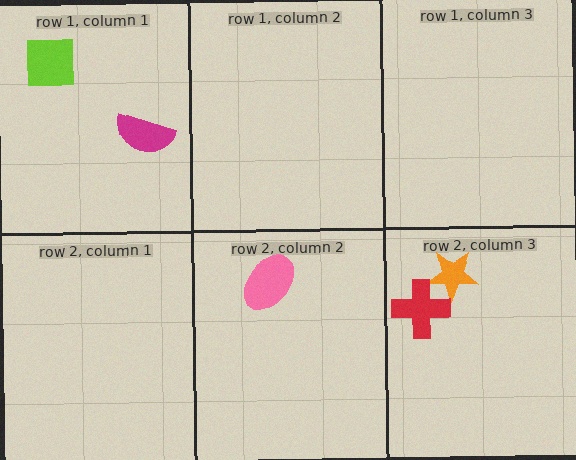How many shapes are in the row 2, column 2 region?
1.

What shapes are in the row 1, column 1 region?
The magenta semicircle, the lime square.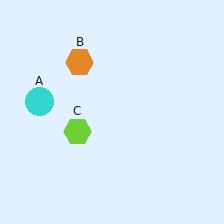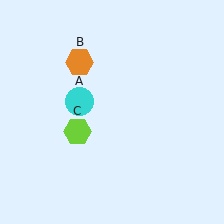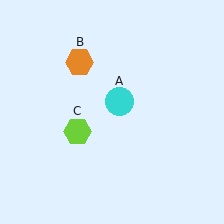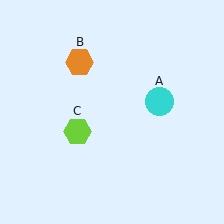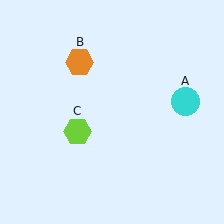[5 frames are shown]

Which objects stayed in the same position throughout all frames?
Orange hexagon (object B) and lime hexagon (object C) remained stationary.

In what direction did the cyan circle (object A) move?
The cyan circle (object A) moved right.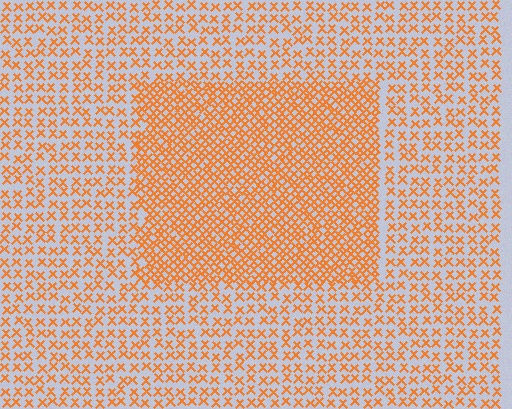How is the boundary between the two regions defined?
The boundary is defined by a change in element density (approximately 2.1x ratio). All elements are the same color, size, and shape.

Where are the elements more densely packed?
The elements are more densely packed inside the rectangle boundary.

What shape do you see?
I see a rectangle.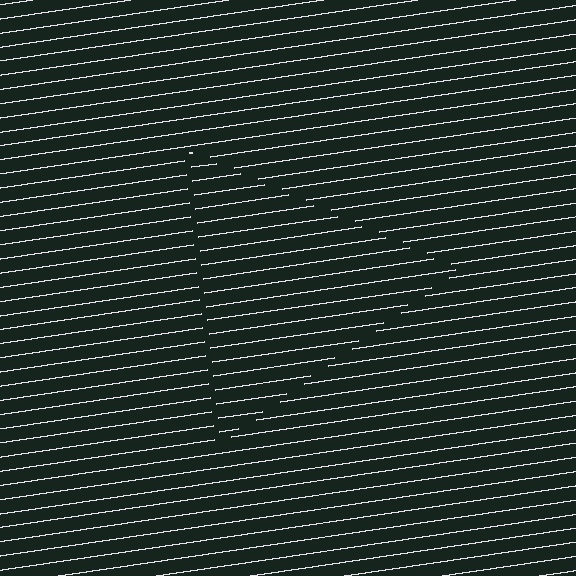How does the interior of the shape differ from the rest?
The interior of the shape contains the same grating, shifted by half a period — the contour is defined by the phase discontinuity where line-ends from the inner and outer gratings abut.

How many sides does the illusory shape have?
3 sides — the line-ends trace a triangle.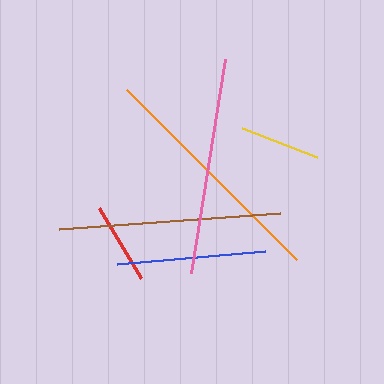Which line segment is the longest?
The orange line is the longest at approximately 240 pixels.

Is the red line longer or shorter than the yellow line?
The red line is longer than the yellow line.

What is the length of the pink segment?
The pink segment is approximately 217 pixels long.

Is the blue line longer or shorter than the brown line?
The brown line is longer than the blue line.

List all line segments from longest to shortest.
From longest to shortest: orange, brown, pink, blue, red, yellow.